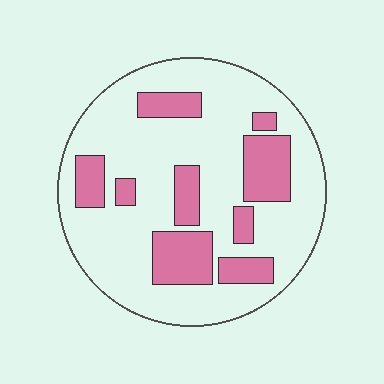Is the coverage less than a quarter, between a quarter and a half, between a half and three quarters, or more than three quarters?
Between a quarter and a half.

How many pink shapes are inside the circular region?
9.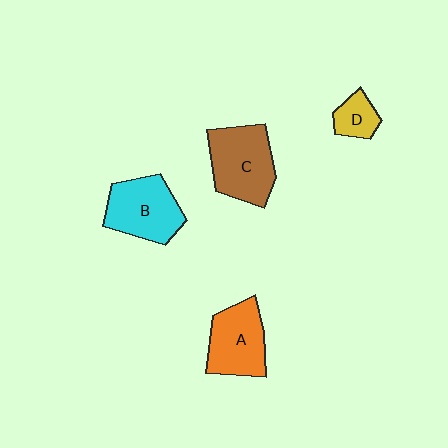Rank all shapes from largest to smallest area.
From largest to smallest: C (brown), B (cyan), A (orange), D (yellow).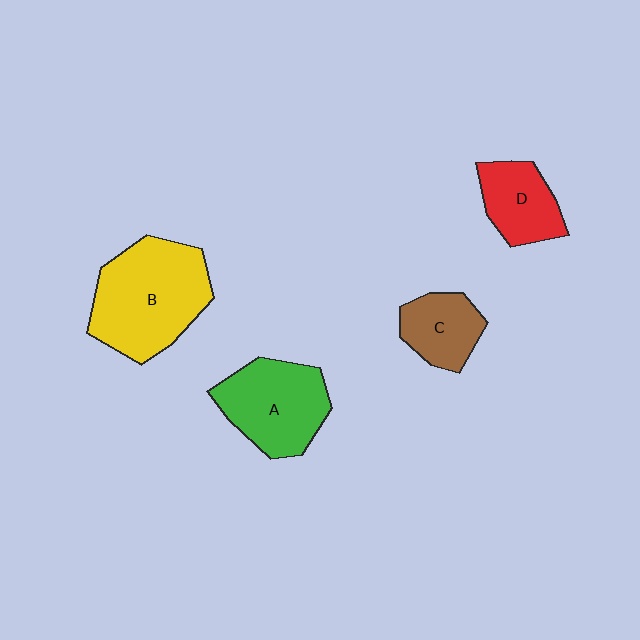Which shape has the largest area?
Shape B (yellow).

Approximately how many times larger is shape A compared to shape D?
Approximately 1.5 times.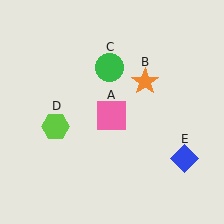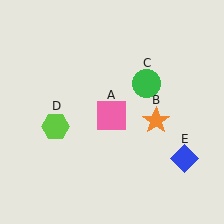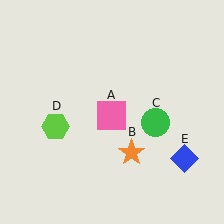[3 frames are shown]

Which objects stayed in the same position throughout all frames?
Pink square (object A) and lime hexagon (object D) and blue diamond (object E) remained stationary.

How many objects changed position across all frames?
2 objects changed position: orange star (object B), green circle (object C).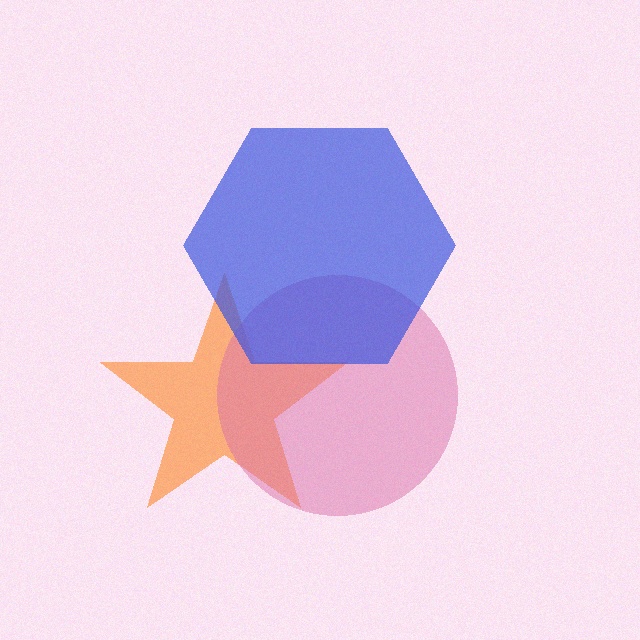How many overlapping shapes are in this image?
There are 3 overlapping shapes in the image.